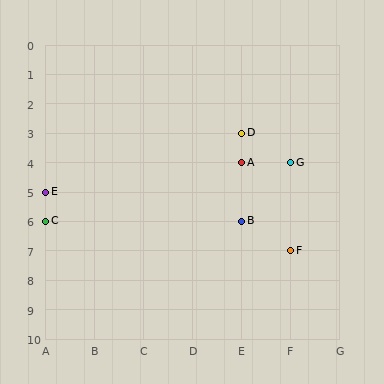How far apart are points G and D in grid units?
Points G and D are 1 column and 1 row apart (about 1.4 grid units diagonally).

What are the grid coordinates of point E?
Point E is at grid coordinates (A, 5).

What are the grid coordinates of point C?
Point C is at grid coordinates (A, 6).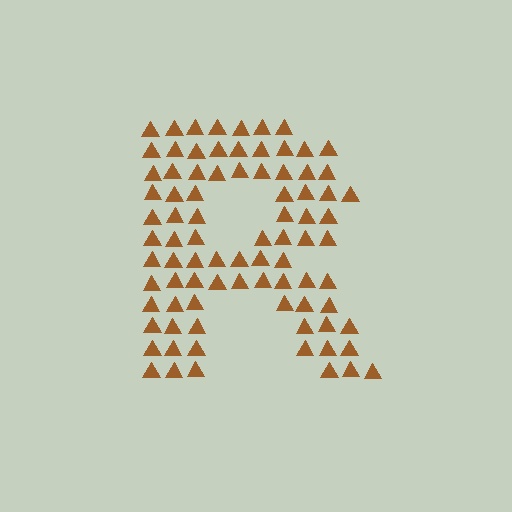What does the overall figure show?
The overall figure shows the letter R.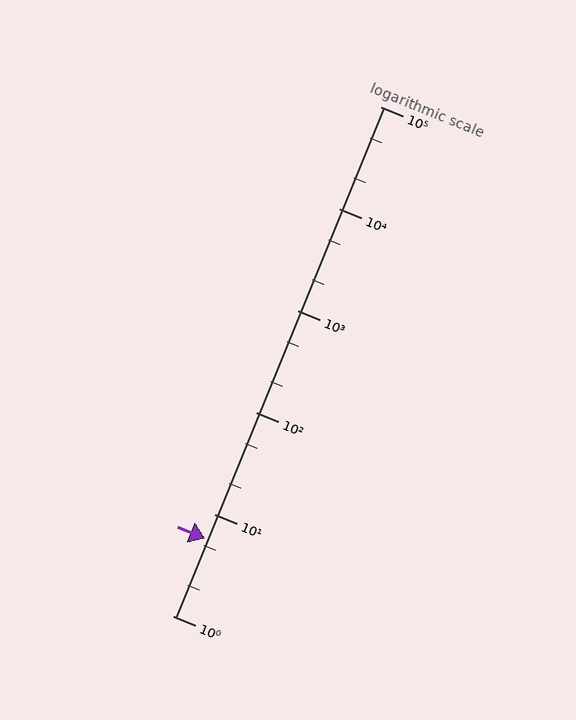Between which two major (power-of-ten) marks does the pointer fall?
The pointer is between 1 and 10.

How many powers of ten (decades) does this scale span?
The scale spans 5 decades, from 1 to 100000.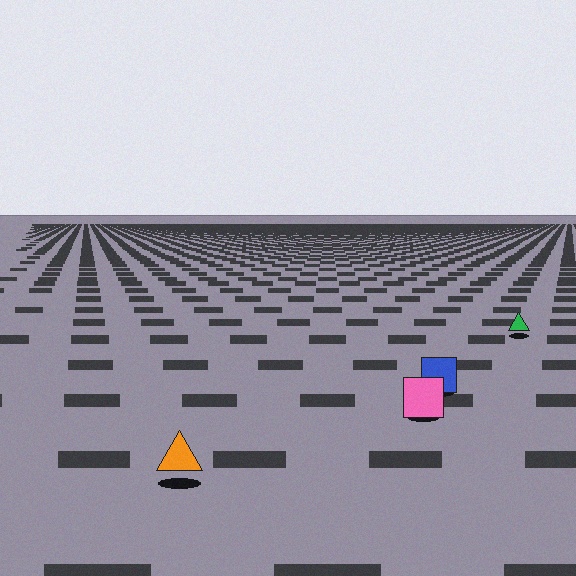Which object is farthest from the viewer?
The green triangle is farthest from the viewer. It appears smaller and the ground texture around it is denser.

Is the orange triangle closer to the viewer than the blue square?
Yes. The orange triangle is closer — you can tell from the texture gradient: the ground texture is coarser near it.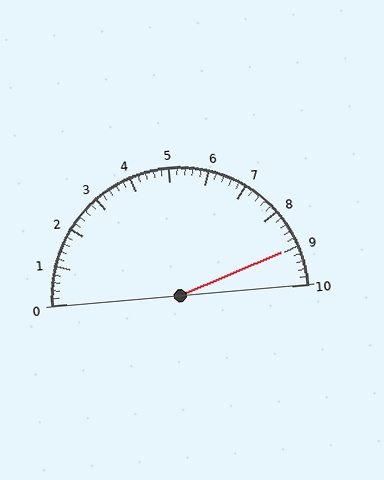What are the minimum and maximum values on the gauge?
The gauge ranges from 0 to 10.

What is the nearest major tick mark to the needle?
The nearest major tick mark is 9.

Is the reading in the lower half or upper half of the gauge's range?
The reading is in the upper half of the range (0 to 10).